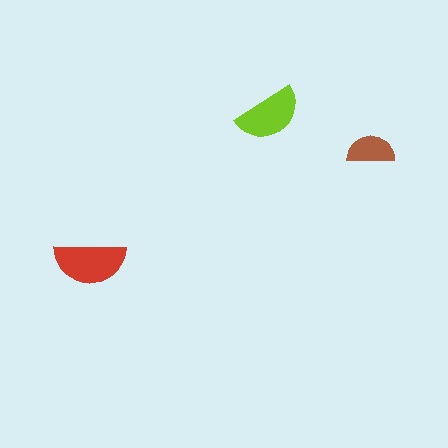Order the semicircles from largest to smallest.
the red one, the lime one, the brown one.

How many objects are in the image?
There are 3 objects in the image.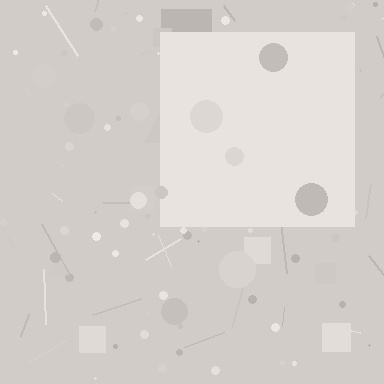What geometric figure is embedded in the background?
A square is embedded in the background.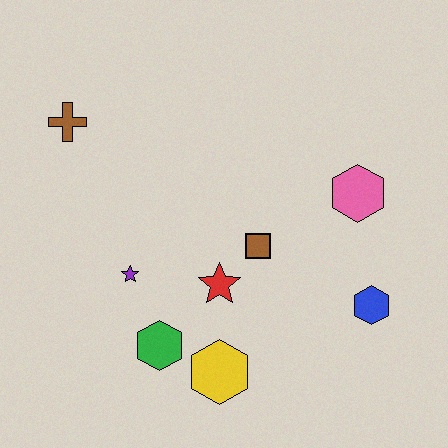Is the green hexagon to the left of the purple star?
No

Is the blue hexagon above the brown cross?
No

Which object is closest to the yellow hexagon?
The green hexagon is closest to the yellow hexagon.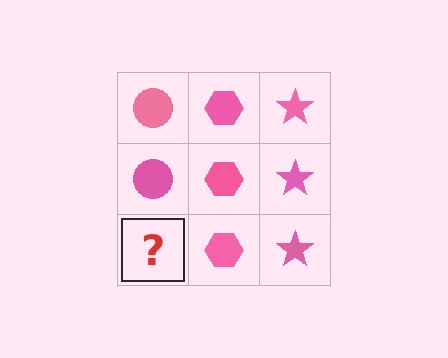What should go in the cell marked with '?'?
The missing cell should contain a pink circle.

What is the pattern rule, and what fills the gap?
The rule is that each column has a consistent shape. The gap should be filled with a pink circle.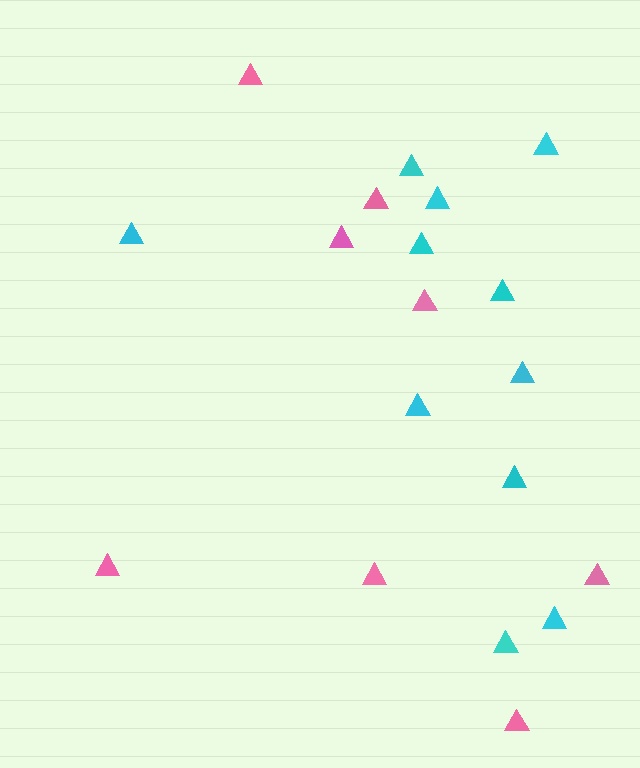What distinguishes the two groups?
There are 2 groups: one group of pink triangles (8) and one group of cyan triangles (11).